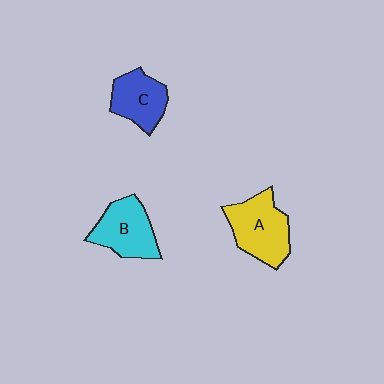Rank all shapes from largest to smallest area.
From largest to smallest: A (yellow), B (cyan), C (blue).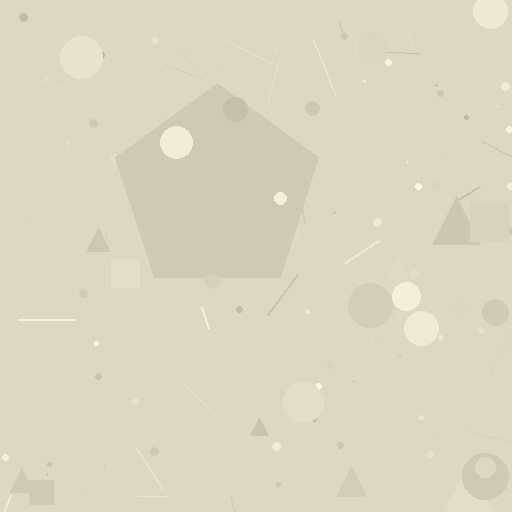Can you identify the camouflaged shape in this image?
The camouflaged shape is a pentagon.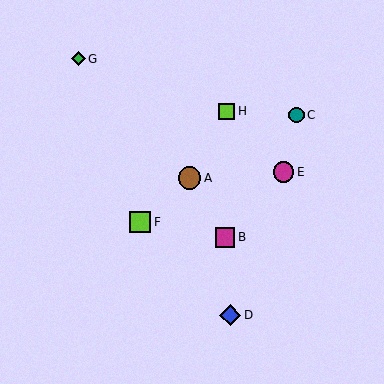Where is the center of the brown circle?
The center of the brown circle is at (189, 178).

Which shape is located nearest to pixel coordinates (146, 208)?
The lime square (labeled F) at (140, 222) is nearest to that location.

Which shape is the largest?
The brown circle (labeled A) is the largest.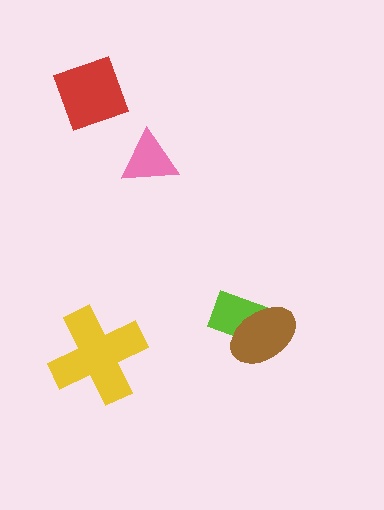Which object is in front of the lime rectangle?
The brown ellipse is in front of the lime rectangle.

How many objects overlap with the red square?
0 objects overlap with the red square.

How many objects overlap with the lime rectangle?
1 object overlaps with the lime rectangle.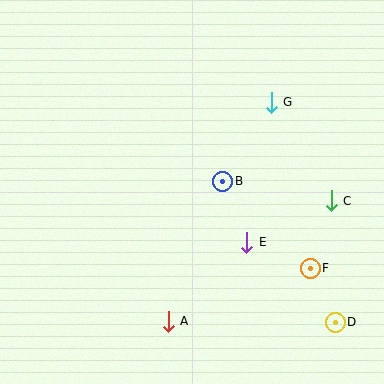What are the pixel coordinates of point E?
Point E is at (247, 242).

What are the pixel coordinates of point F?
Point F is at (310, 268).